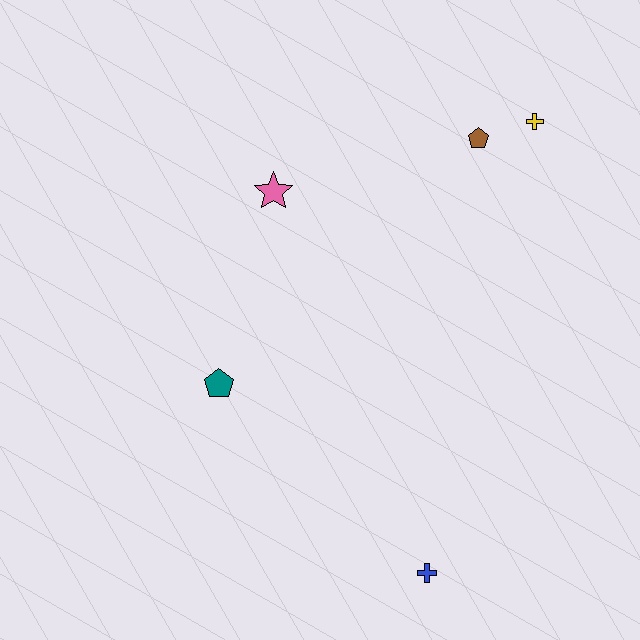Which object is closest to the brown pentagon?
The yellow cross is closest to the brown pentagon.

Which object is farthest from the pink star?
The blue cross is farthest from the pink star.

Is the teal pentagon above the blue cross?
Yes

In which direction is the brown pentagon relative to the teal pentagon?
The brown pentagon is to the right of the teal pentagon.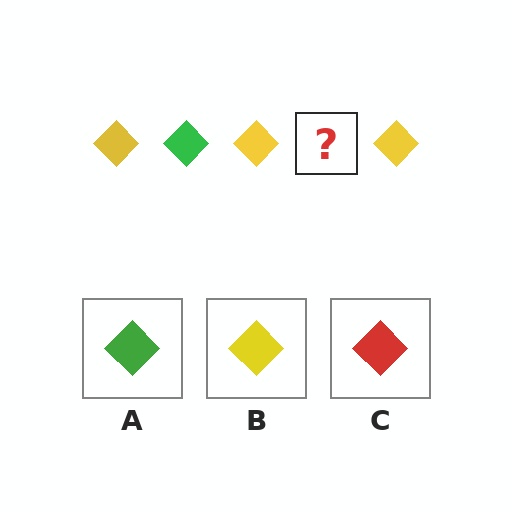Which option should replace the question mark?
Option A.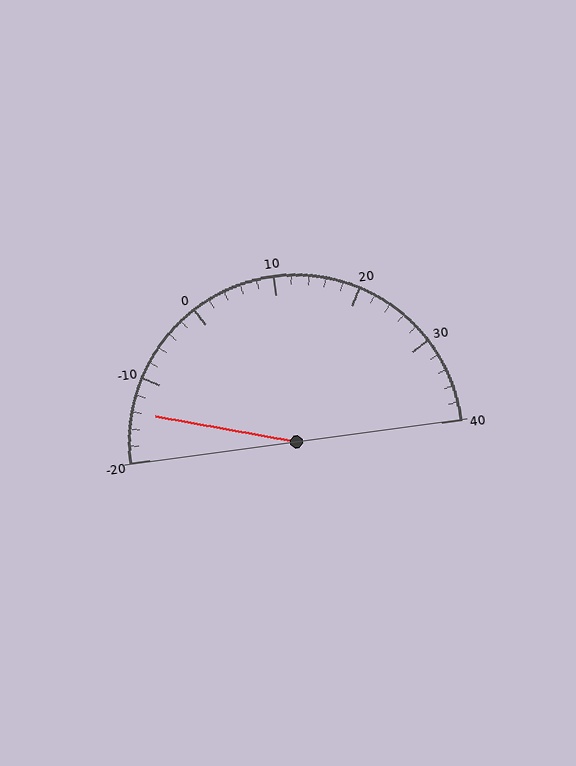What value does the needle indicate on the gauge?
The needle indicates approximately -14.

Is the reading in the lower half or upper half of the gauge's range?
The reading is in the lower half of the range (-20 to 40).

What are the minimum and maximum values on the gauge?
The gauge ranges from -20 to 40.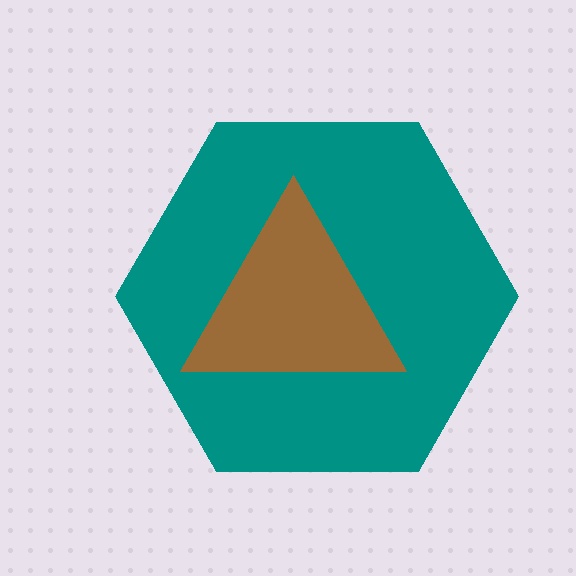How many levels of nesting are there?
2.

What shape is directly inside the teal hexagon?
The brown triangle.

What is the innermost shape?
The brown triangle.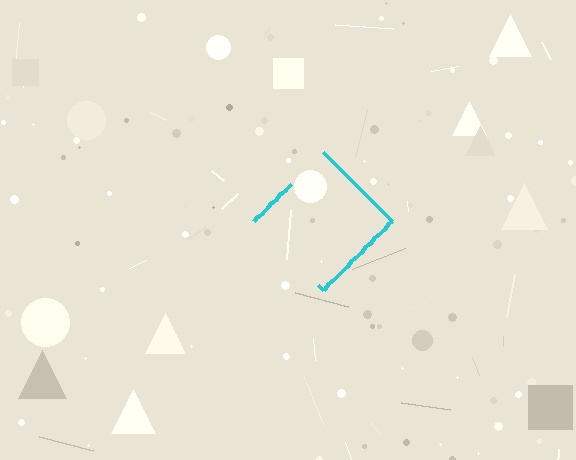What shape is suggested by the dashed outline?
The dashed outline suggests a diamond.